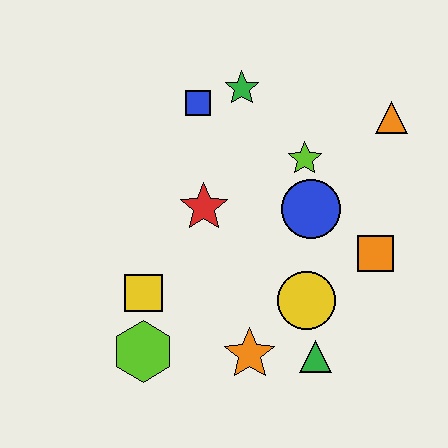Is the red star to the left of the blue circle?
Yes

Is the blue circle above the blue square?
No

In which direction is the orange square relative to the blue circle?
The orange square is to the right of the blue circle.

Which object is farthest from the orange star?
The orange triangle is farthest from the orange star.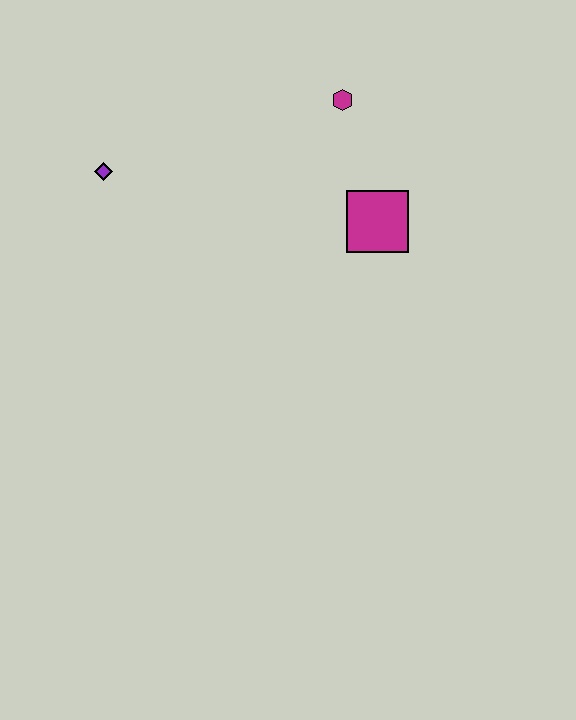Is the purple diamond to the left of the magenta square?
Yes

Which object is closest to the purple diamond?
The magenta hexagon is closest to the purple diamond.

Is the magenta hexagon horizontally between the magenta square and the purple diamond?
Yes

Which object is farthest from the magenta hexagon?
The purple diamond is farthest from the magenta hexagon.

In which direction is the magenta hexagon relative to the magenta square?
The magenta hexagon is above the magenta square.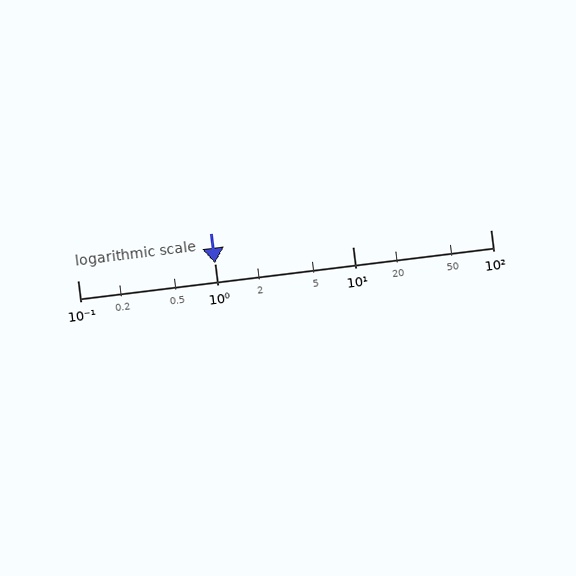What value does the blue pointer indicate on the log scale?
The pointer indicates approximately 0.99.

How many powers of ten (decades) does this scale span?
The scale spans 3 decades, from 0.1 to 100.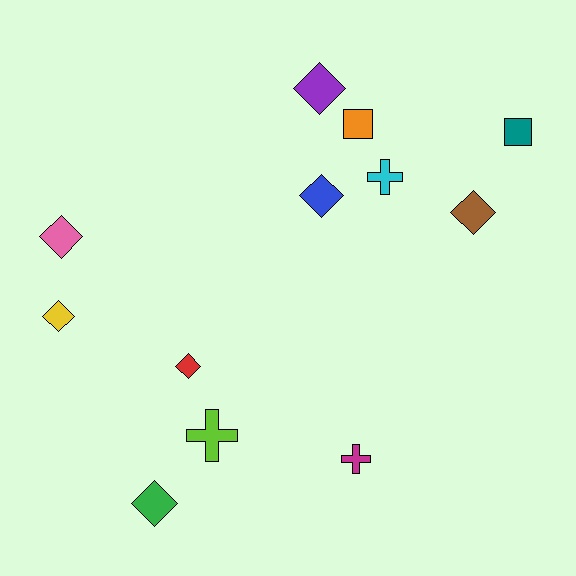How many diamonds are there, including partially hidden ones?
There are 7 diamonds.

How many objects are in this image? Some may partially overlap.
There are 12 objects.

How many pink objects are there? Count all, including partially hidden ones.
There is 1 pink object.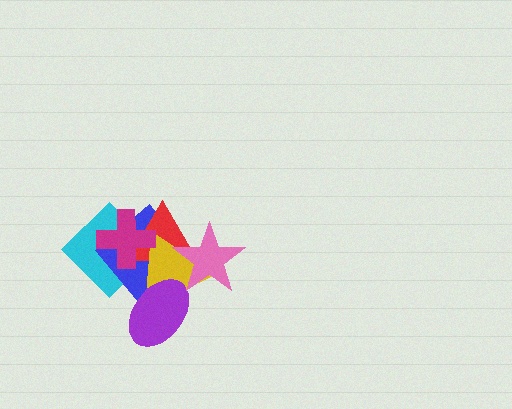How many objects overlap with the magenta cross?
4 objects overlap with the magenta cross.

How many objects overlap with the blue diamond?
6 objects overlap with the blue diamond.